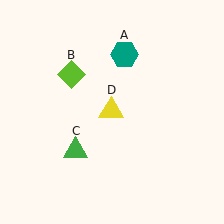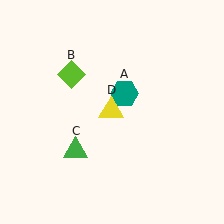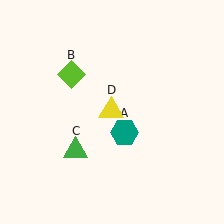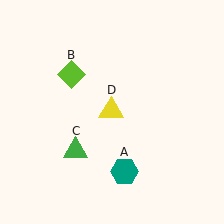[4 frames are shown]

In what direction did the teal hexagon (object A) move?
The teal hexagon (object A) moved down.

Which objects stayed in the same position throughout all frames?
Lime diamond (object B) and green triangle (object C) and yellow triangle (object D) remained stationary.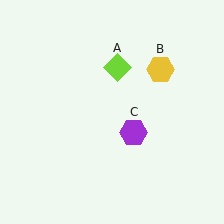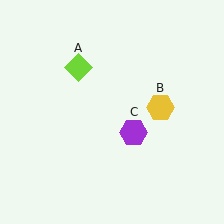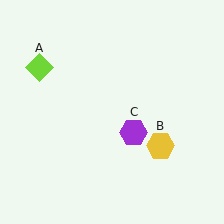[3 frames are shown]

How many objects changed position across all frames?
2 objects changed position: lime diamond (object A), yellow hexagon (object B).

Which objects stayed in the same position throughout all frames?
Purple hexagon (object C) remained stationary.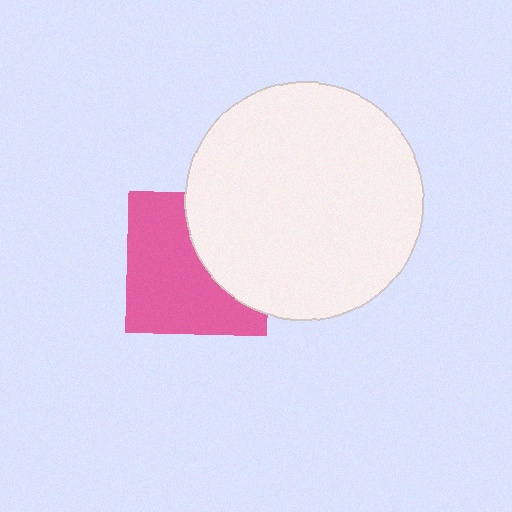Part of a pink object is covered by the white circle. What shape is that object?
It is a square.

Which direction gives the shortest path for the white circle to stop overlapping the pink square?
Moving right gives the shortest separation.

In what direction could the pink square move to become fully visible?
The pink square could move left. That would shift it out from behind the white circle entirely.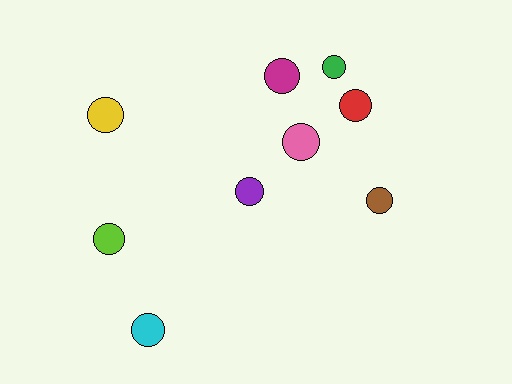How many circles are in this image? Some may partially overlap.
There are 9 circles.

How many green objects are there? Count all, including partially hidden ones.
There is 1 green object.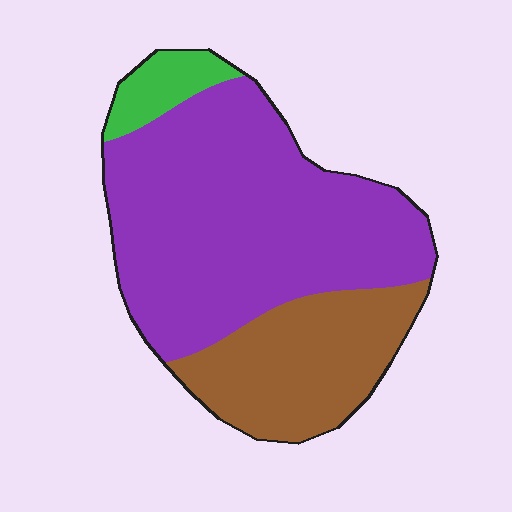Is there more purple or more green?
Purple.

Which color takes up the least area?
Green, at roughly 5%.